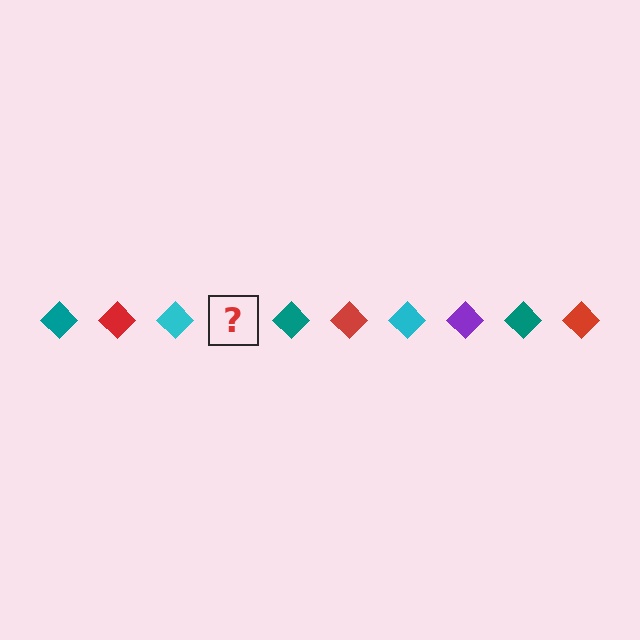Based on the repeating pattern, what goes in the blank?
The blank should be a purple diamond.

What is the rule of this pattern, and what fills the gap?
The rule is that the pattern cycles through teal, red, cyan, purple diamonds. The gap should be filled with a purple diamond.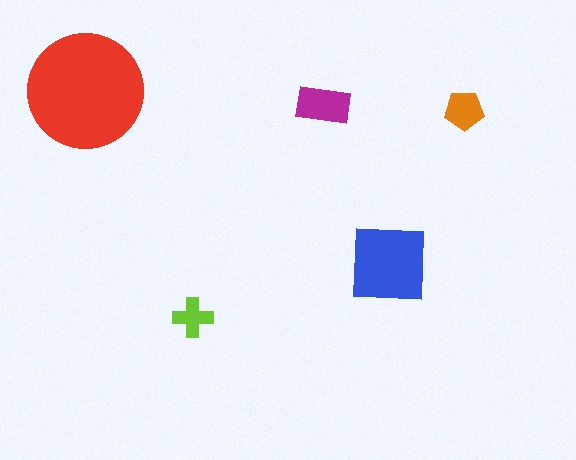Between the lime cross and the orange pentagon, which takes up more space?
The orange pentagon.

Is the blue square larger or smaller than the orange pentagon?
Larger.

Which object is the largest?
The red circle.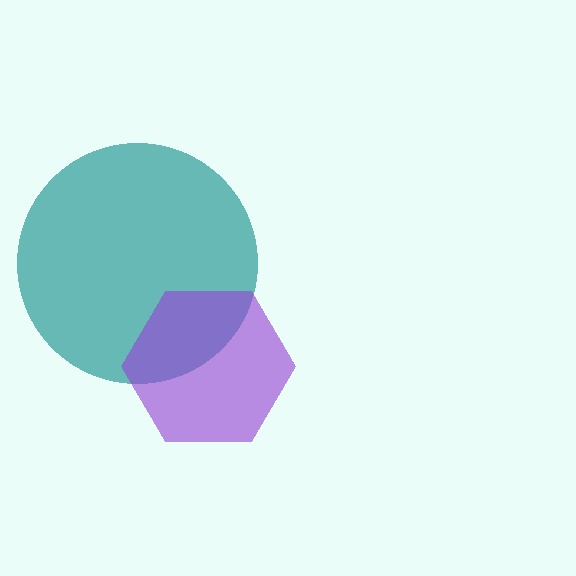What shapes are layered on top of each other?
The layered shapes are: a teal circle, a purple hexagon.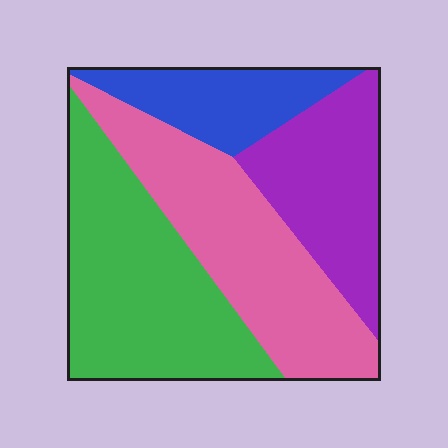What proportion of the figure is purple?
Purple takes up about one fifth (1/5) of the figure.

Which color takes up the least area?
Blue, at roughly 15%.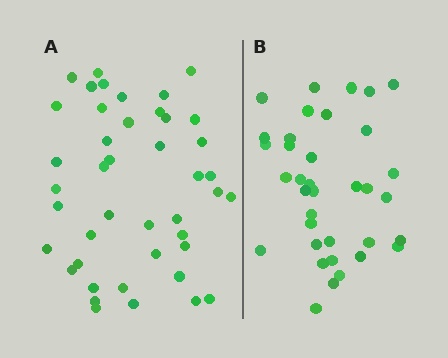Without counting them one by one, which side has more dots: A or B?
Region A (the left region) has more dots.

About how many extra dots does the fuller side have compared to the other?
Region A has roughly 8 or so more dots than region B.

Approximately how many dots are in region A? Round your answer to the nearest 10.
About 40 dots. (The exact count is 43, which rounds to 40.)